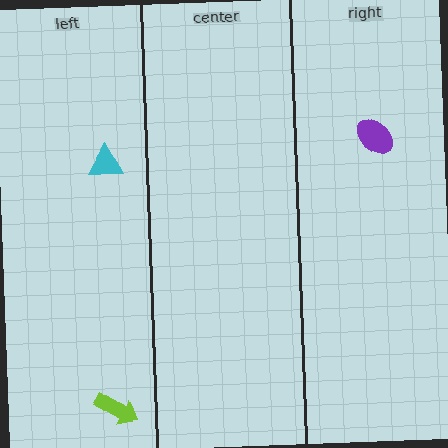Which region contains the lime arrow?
The left region.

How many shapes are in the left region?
2.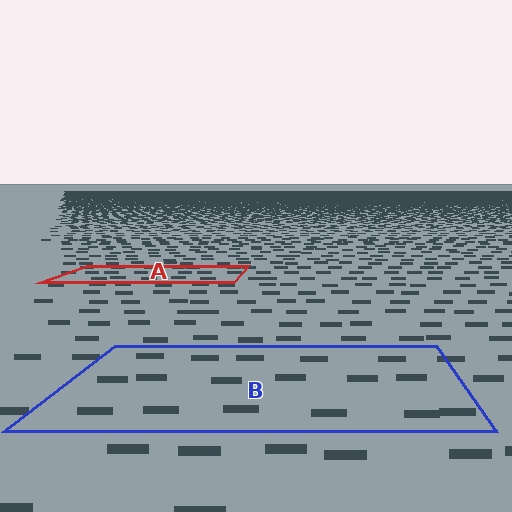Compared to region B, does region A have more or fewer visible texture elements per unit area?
Region A has more texture elements per unit area — they are packed more densely because it is farther away.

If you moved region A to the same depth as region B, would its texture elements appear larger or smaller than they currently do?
They would appear larger. At a closer depth, the same texture elements are projected at a bigger on-screen size.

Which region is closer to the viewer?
Region B is closer. The texture elements there are larger and more spread out.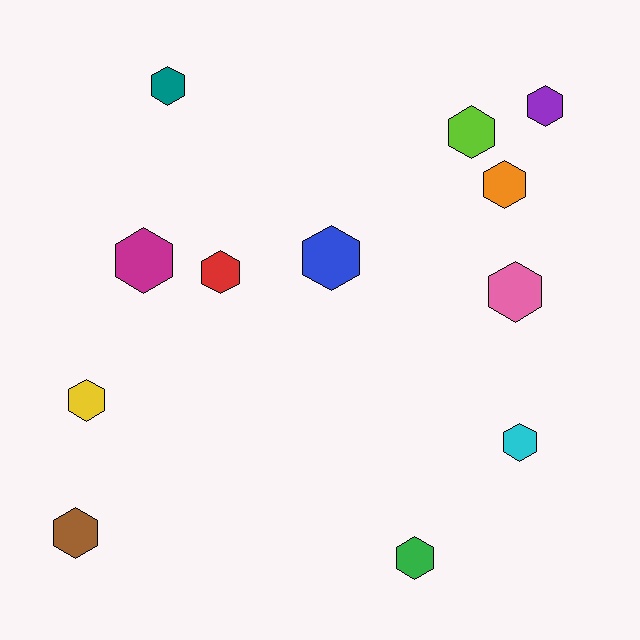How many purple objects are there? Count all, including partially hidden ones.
There is 1 purple object.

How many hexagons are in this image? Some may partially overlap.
There are 12 hexagons.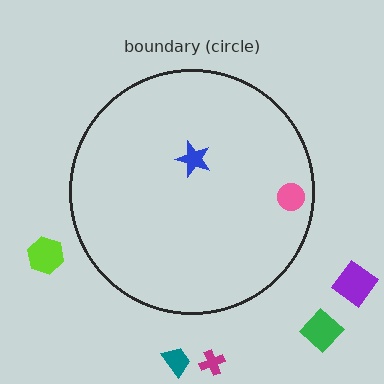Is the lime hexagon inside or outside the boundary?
Outside.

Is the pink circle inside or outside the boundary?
Inside.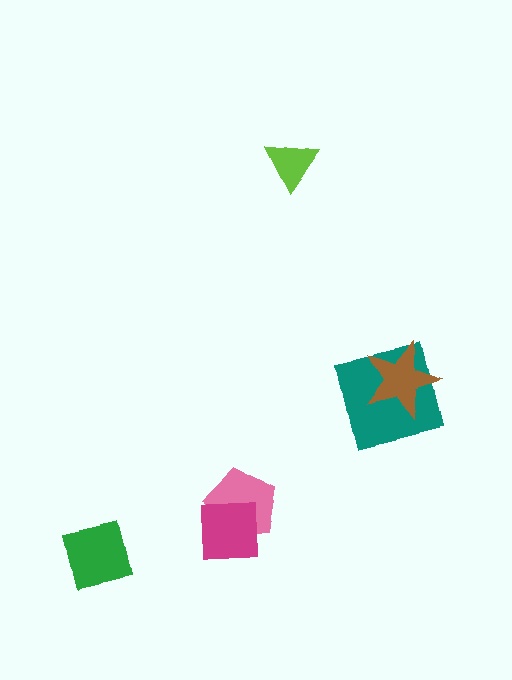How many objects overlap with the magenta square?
1 object overlaps with the magenta square.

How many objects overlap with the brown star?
1 object overlaps with the brown star.